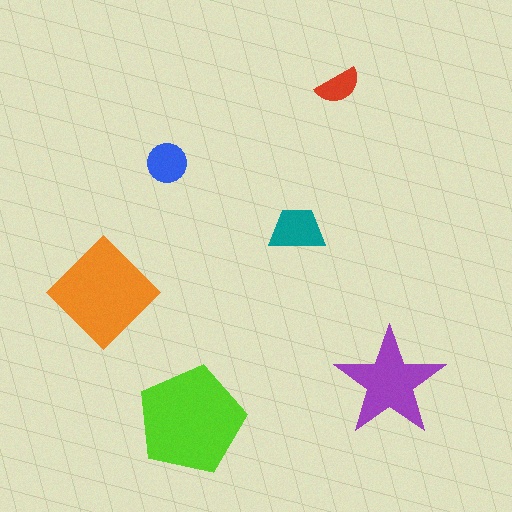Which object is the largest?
The lime pentagon.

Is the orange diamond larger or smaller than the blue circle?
Larger.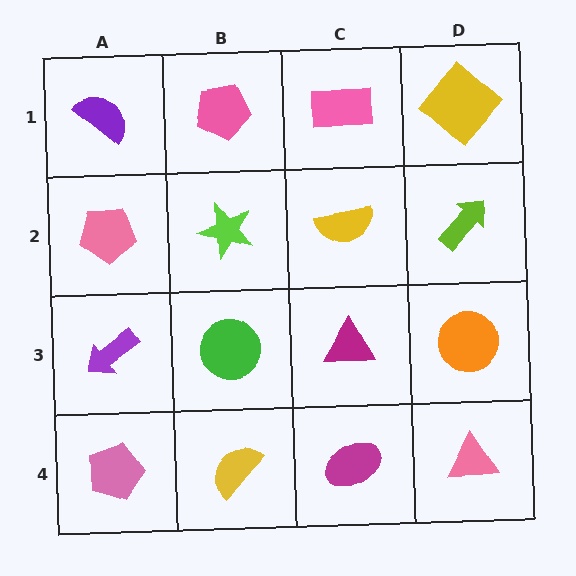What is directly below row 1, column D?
A lime arrow.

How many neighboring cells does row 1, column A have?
2.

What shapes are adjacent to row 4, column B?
A green circle (row 3, column B), a pink pentagon (row 4, column A), a magenta ellipse (row 4, column C).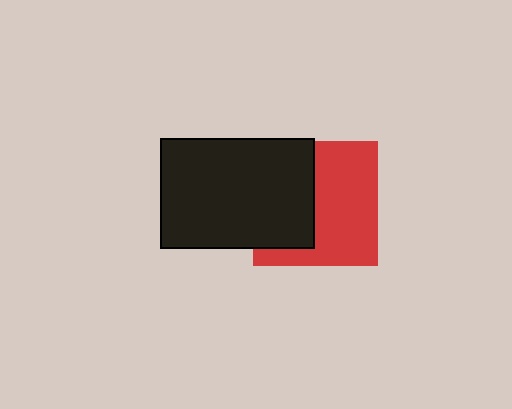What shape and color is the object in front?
The object in front is a black rectangle.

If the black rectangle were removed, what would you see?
You would see the complete red square.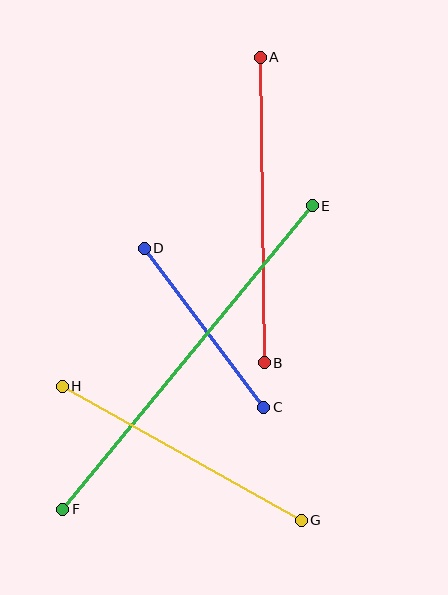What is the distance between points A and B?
The distance is approximately 305 pixels.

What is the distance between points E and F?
The distance is approximately 393 pixels.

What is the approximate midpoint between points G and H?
The midpoint is at approximately (182, 453) pixels.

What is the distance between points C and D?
The distance is approximately 199 pixels.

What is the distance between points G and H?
The distance is approximately 274 pixels.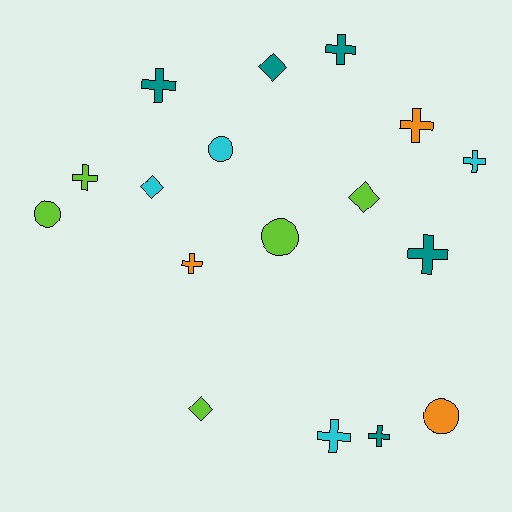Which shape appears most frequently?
Cross, with 9 objects.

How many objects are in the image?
There are 17 objects.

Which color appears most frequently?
Lime, with 5 objects.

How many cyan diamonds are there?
There is 1 cyan diamond.